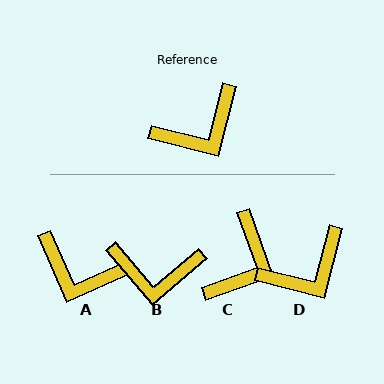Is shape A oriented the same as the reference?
No, it is off by about 52 degrees.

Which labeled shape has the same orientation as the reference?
D.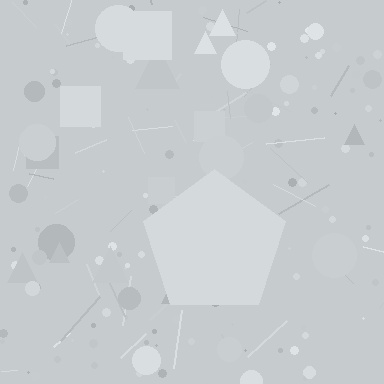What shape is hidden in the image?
A pentagon is hidden in the image.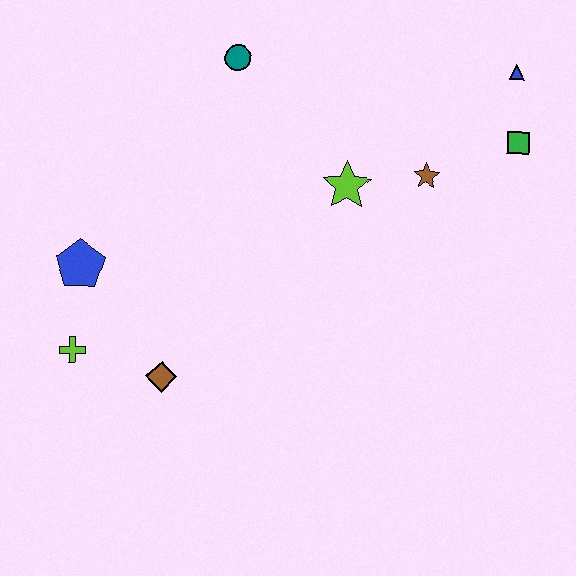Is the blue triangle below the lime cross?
No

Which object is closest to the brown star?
The lime star is closest to the brown star.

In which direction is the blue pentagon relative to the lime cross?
The blue pentagon is above the lime cross.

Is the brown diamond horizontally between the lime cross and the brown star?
Yes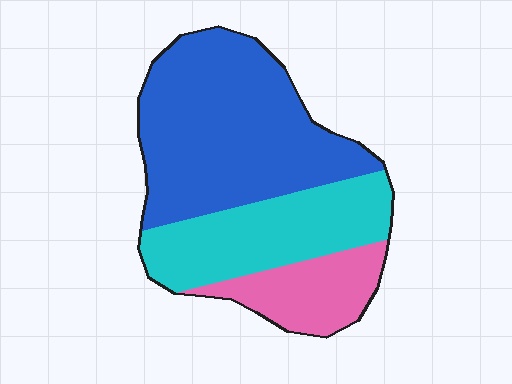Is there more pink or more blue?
Blue.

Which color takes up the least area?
Pink, at roughly 15%.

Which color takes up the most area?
Blue, at roughly 50%.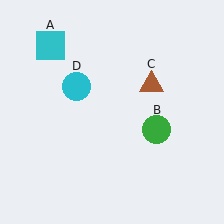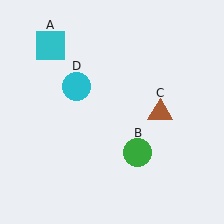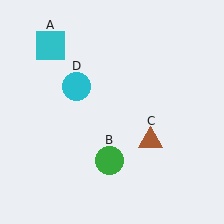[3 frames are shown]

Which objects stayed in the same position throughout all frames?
Cyan square (object A) and cyan circle (object D) remained stationary.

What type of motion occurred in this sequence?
The green circle (object B), brown triangle (object C) rotated clockwise around the center of the scene.